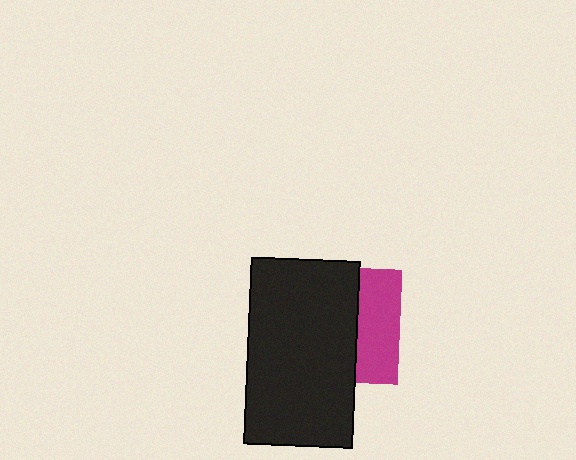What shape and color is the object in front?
The object in front is a black rectangle.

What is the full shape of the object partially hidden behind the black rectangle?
The partially hidden object is a magenta square.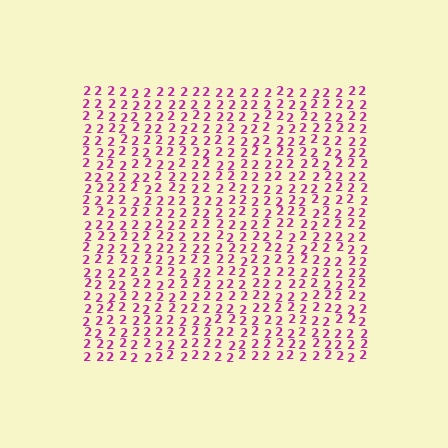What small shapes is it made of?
It is made of small digit 2's.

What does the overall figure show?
The overall figure shows a square.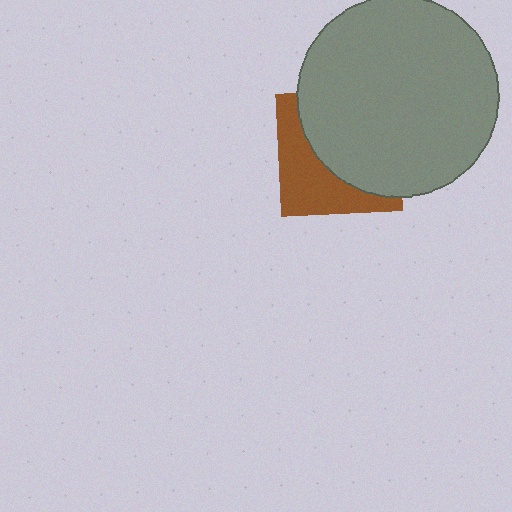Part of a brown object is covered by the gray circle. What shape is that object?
It is a square.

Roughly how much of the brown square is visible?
A small part of it is visible (roughly 40%).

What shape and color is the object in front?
The object in front is a gray circle.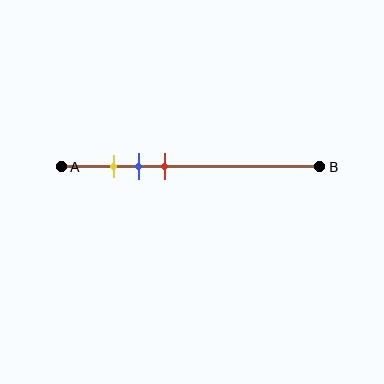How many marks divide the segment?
There are 3 marks dividing the segment.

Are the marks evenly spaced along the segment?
Yes, the marks are approximately evenly spaced.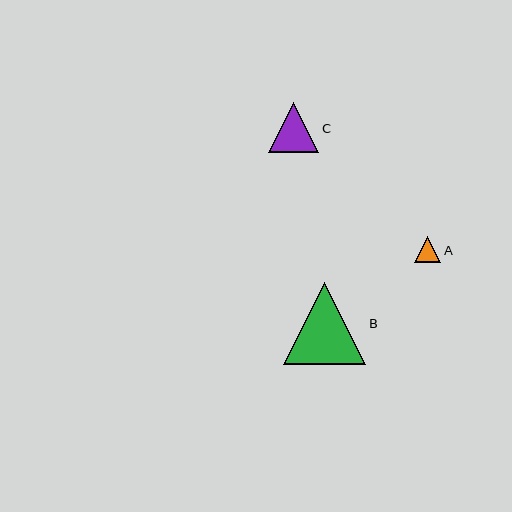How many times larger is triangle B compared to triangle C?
Triangle B is approximately 1.6 times the size of triangle C.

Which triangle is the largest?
Triangle B is the largest with a size of approximately 82 pixels.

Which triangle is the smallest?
Triangle A is the smallest with a size of approximately 26 pixels.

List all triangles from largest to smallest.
From largest to smallest: B, C, A.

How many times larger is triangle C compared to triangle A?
Triangle C is approximately 1.9 times the size of triangle A.